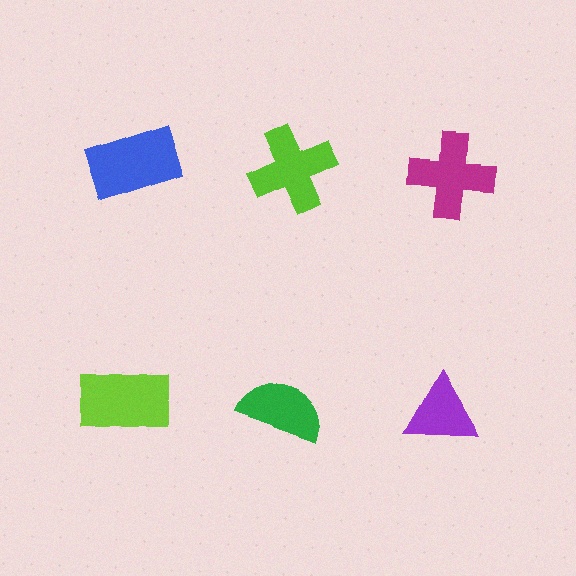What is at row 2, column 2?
A green semicircle.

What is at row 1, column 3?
A magenta cross.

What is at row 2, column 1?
A lime rectangle.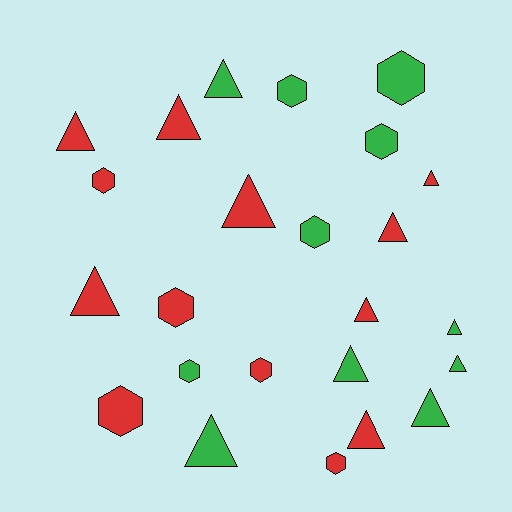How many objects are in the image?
There are 24 objects.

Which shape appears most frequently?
Triangle, with 14 objects.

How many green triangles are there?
There are 6 green triangles.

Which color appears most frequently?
Red, with 13 objects.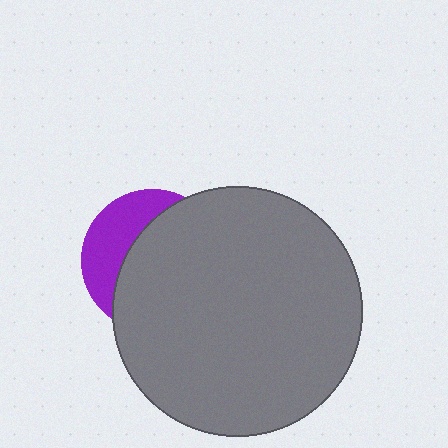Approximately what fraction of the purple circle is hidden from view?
Roughly 67% of the purple circle is hidden behind the gray circle.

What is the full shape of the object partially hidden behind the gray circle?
The partially hidden object is a purple circle.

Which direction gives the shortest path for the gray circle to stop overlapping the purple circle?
Moving right gives the shortest separation.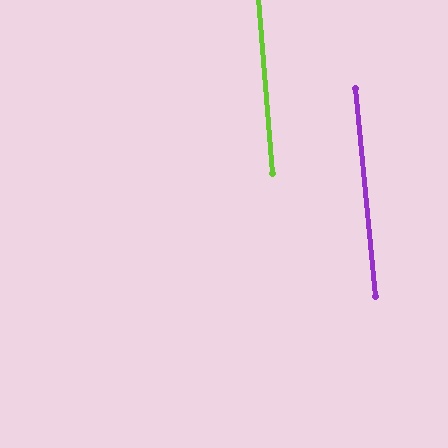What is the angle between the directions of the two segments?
Approximately 1 degree.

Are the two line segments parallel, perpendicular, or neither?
Parallel — their directions differ by only 1.1°.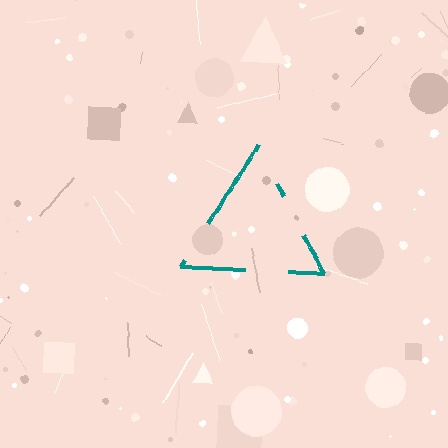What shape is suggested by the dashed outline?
The dashed outline suggests a triangle.